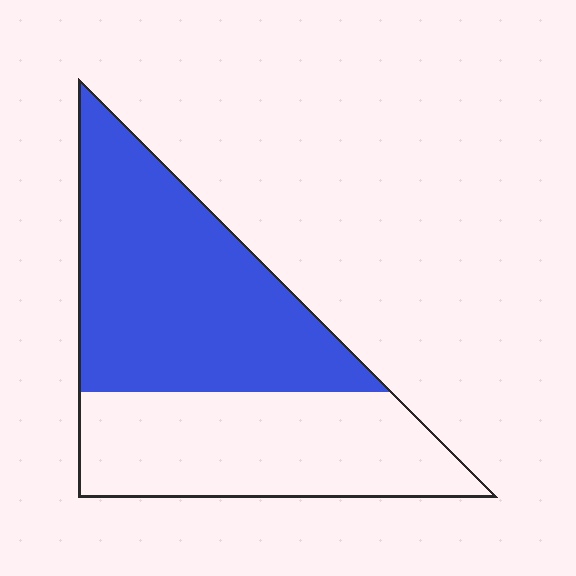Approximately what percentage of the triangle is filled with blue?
Approximately 55%.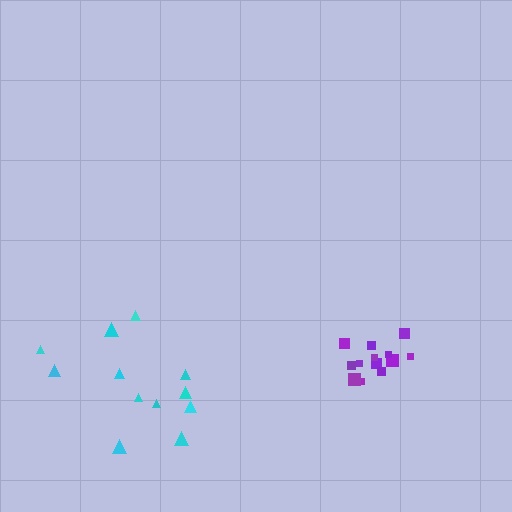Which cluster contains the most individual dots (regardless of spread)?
Purple (14).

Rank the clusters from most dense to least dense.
purple, cyan.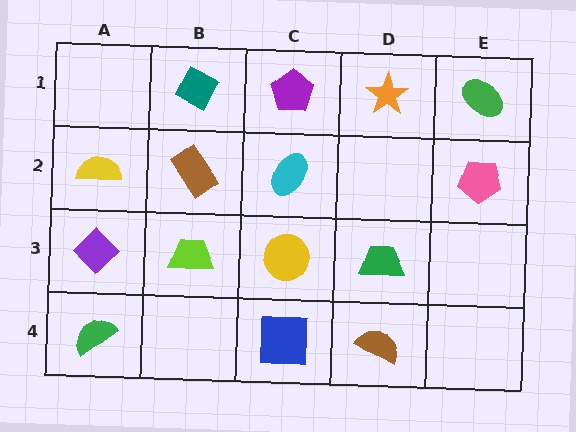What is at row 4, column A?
A green semicircle.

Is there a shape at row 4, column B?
No, that cell is empty.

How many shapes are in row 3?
4 shapes.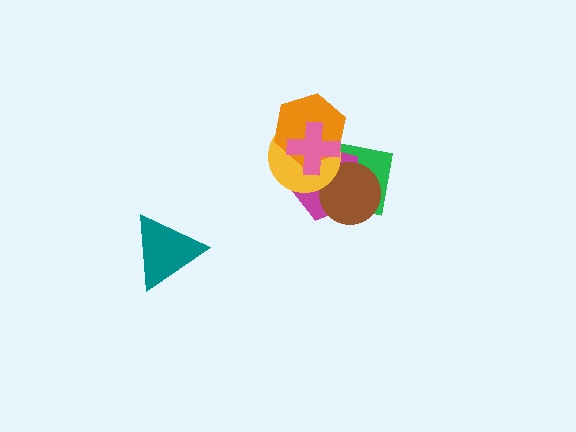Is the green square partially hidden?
Yes, it is partially covered by another shape.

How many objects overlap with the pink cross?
4 objects overlap with the pink cross.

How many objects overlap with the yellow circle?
5 objects overlap with the yellow circle.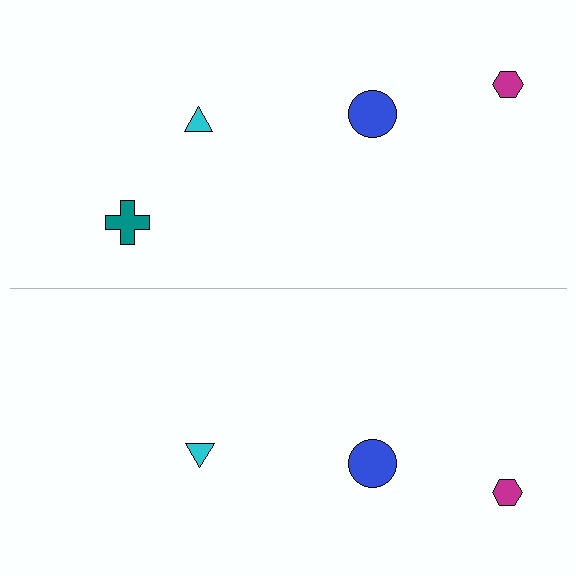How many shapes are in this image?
There are 7 shapes in this image.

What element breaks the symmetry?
A teal cross is missing from the bottom side.